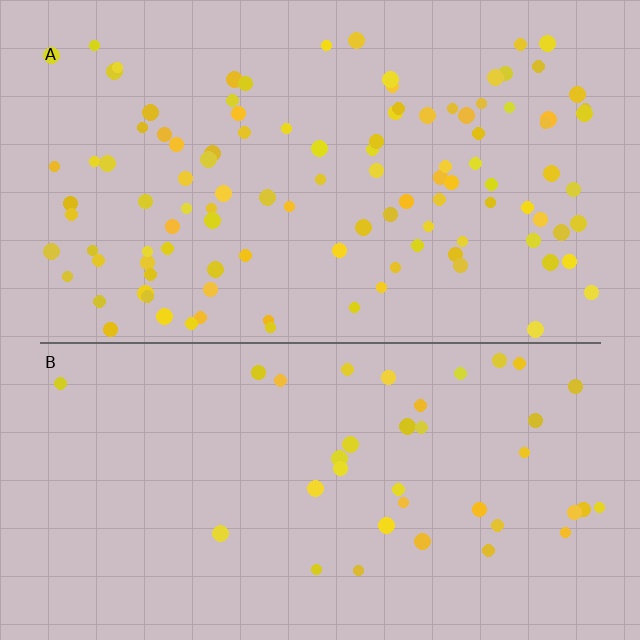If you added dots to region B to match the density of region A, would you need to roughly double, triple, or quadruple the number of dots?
Approximately triple.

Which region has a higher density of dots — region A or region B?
A (the top).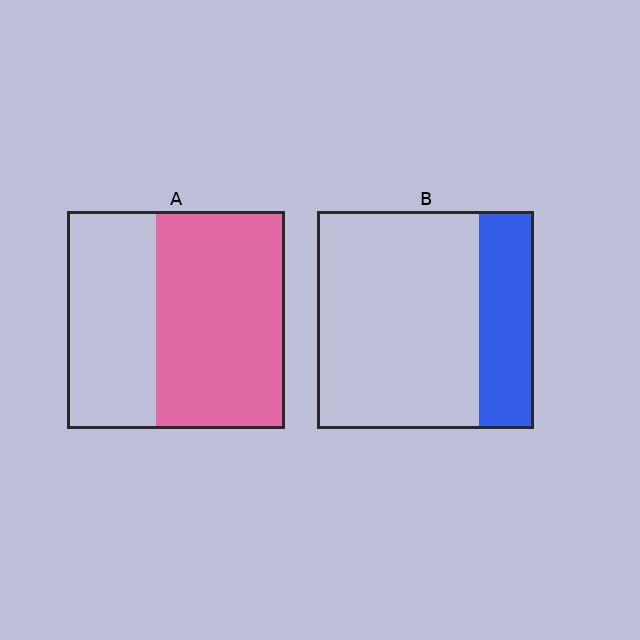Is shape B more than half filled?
No.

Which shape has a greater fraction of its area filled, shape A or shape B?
Shape A.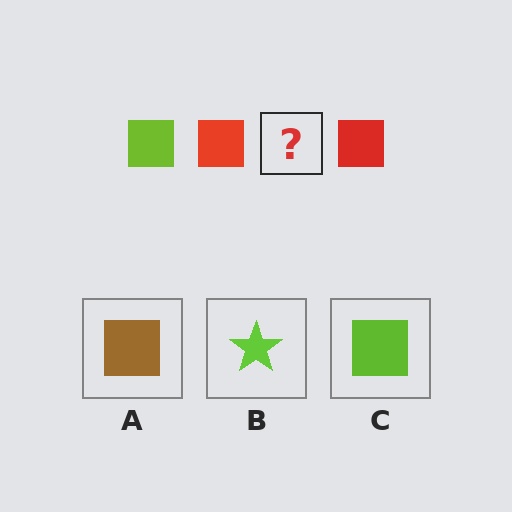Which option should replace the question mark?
Option C.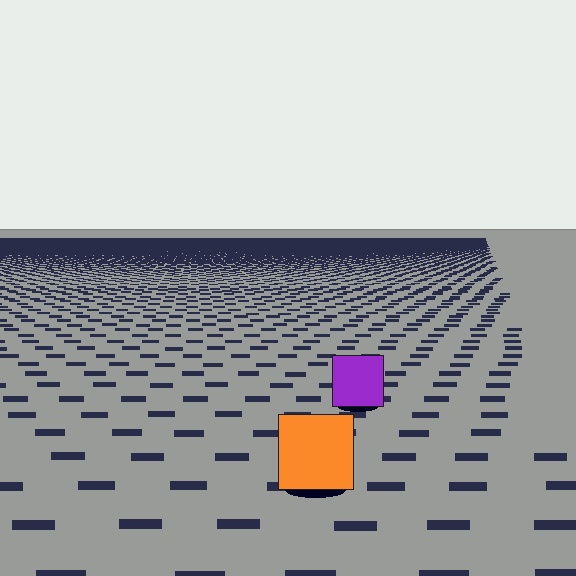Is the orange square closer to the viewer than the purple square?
Yes. The orange square is closer — you can tell from the texture gradient: the ground texture is coarser near it.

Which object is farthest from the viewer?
The purple square is farthest from the viewer. It appears smaller and the ground texture around it is denser.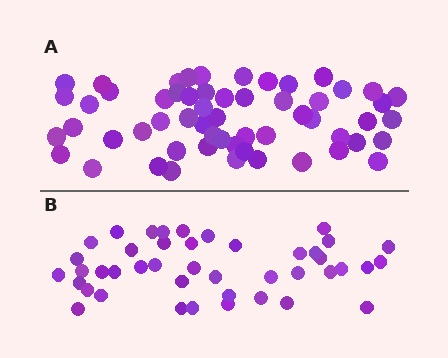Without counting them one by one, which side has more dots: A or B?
Region A (the top region) has more dots.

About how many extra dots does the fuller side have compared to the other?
Region A has approximately 15 more dots than region B.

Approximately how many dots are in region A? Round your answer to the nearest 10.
About 60 dots. (The exact count is 57, which rounds to 60.)